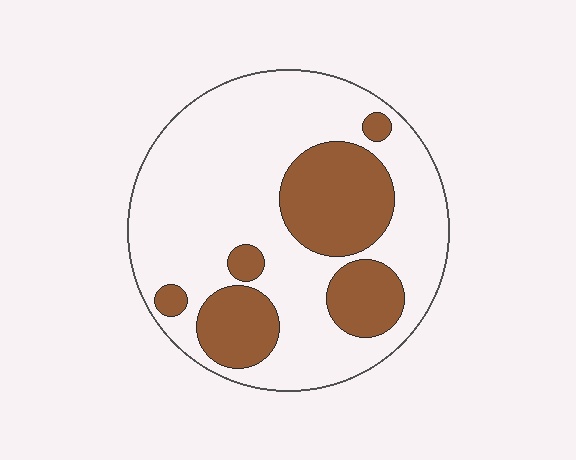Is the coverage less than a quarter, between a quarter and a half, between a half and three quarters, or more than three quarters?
Between a quarter and a half.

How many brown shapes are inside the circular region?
6.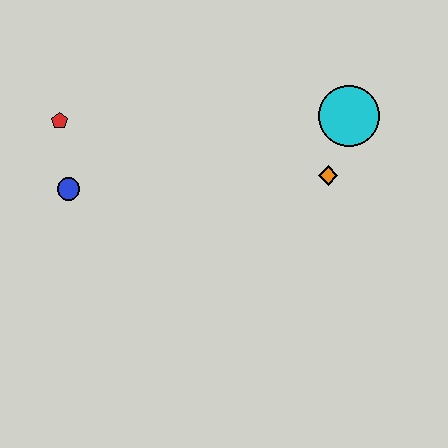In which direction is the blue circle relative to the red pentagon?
The blue circle is below the red pentagon.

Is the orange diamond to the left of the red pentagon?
No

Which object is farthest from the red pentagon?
The cyan circle is farthest from the red pentagon.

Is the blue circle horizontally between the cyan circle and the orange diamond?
No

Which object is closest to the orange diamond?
The cyan circle is closest to the orange diamond.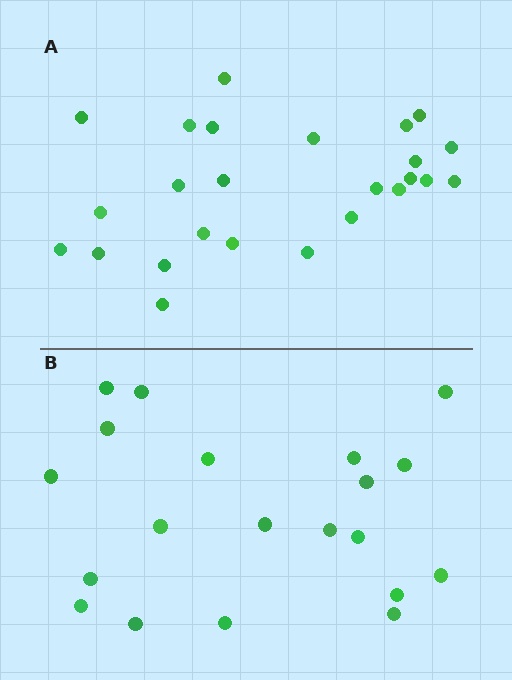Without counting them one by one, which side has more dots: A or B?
Region A (the top region) has more dots.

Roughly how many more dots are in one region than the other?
Region A has about 5 more dots than region B.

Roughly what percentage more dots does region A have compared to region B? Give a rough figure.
About 25% more.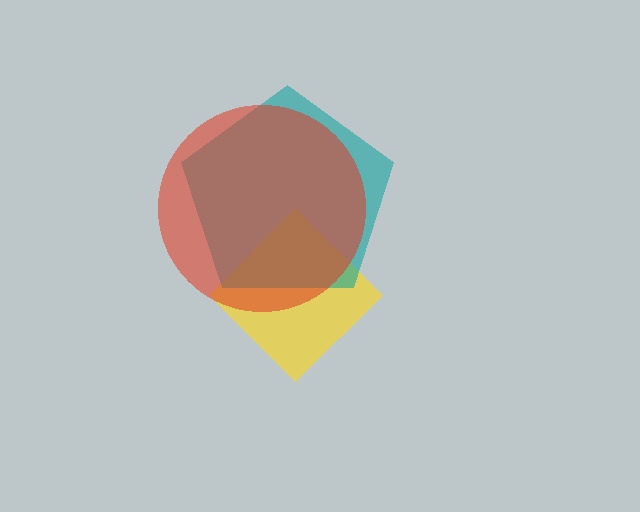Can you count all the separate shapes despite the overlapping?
Yes, there are 3 separate shapes.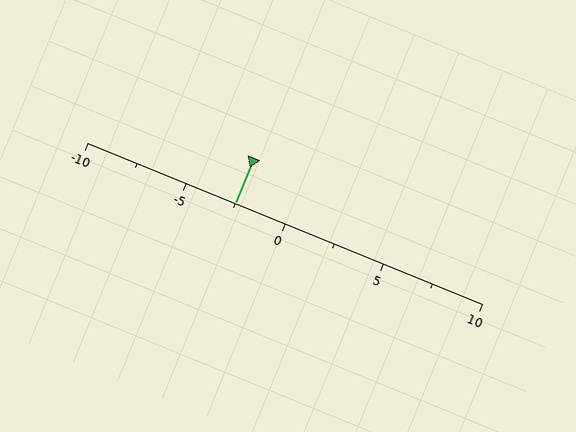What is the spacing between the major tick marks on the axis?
The major ticks are spaced 5 apart.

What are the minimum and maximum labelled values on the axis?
The axis runs from -10 to 10.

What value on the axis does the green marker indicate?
The marker indicates approximately -2.5.